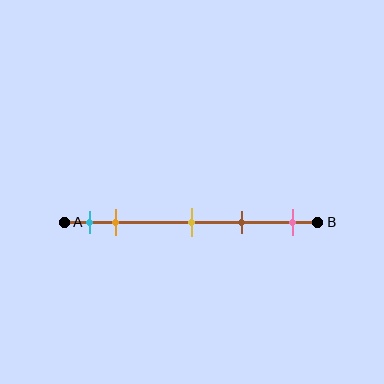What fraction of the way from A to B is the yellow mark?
The yellow mark is approximately 50% (0.5) of the way from A to B.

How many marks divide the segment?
There are 5 marks dividing the segment.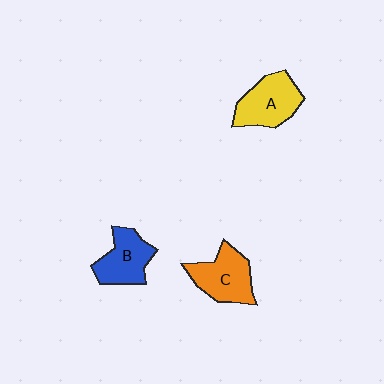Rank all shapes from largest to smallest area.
From largest to smallest: A (yellow), C (orange), B (blue).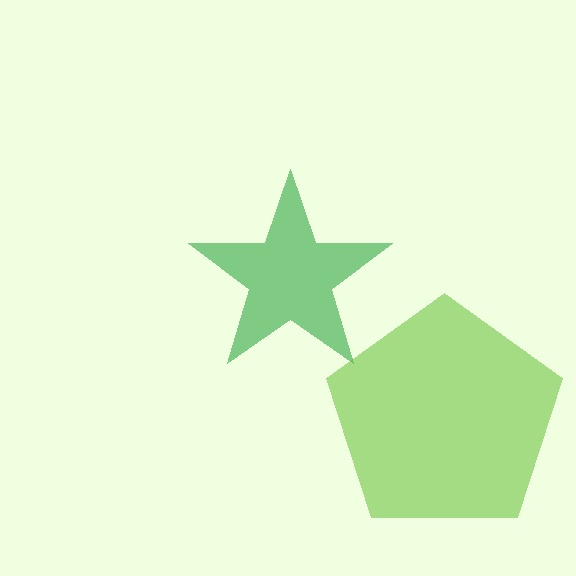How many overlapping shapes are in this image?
There are 2 overlapping shapes in the image.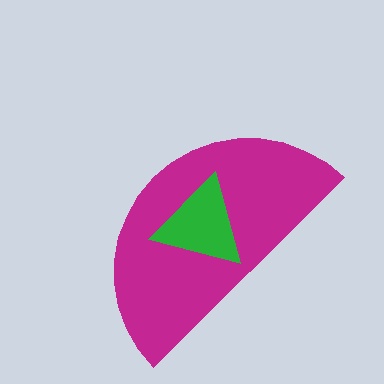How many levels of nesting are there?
2.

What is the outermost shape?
The magenta semicircle.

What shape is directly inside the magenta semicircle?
The green triangle.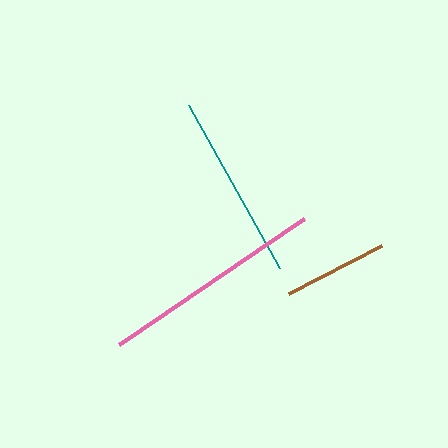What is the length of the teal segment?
The teal segment is approximately 186 pixels long.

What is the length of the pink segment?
The pink segment is approximately 224 pixels long.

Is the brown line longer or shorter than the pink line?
The pink line is longer than the brown line.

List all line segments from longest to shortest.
From longest to shortest: pink, teal, brown.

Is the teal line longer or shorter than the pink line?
The pink line is longer than the teal line.